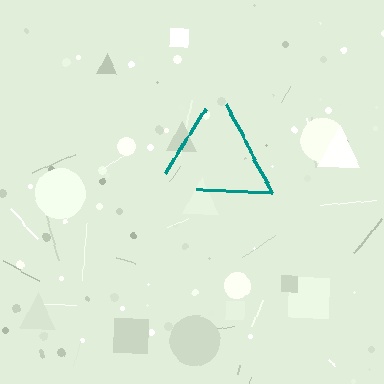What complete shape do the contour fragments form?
The contour fragments form a triangle.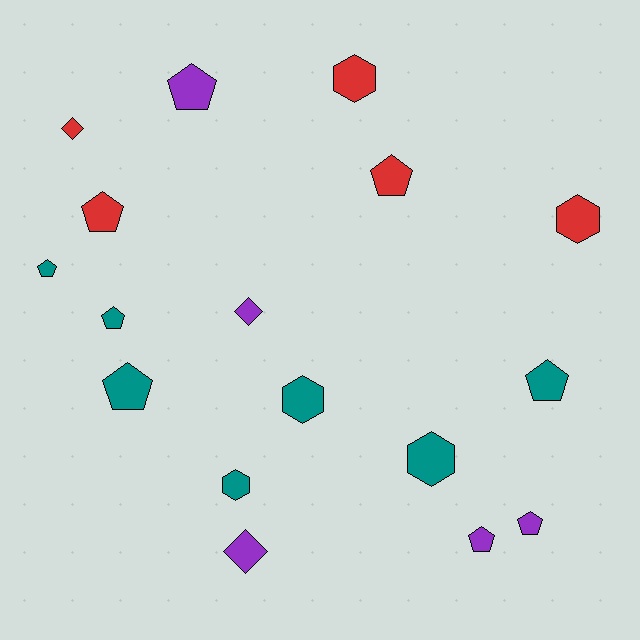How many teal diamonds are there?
There are no teal diamonds.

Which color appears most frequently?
Teal, with 7 objects.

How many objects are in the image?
There are 17 objects.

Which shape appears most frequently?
Pentagon, with 9 objects.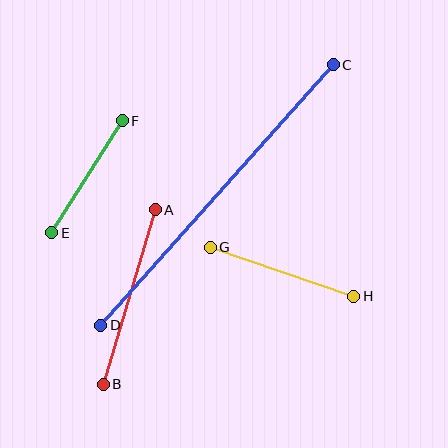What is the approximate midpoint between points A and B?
The midpoint is at approximately (129, 297) pixels.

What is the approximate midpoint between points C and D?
The midpoint is at approximately (217, 195) pixels.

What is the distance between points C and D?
The distance is approximately 349 pixels.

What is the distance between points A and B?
The distance is approximately 182 pixels.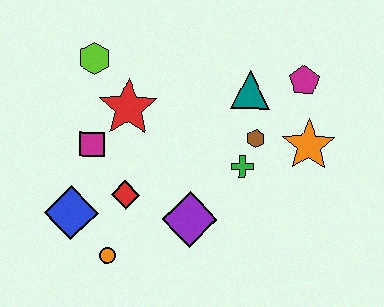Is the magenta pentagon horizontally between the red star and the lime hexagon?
No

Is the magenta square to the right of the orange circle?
No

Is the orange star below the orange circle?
No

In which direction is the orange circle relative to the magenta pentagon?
The orange circle is to the left of the magenta pentagon.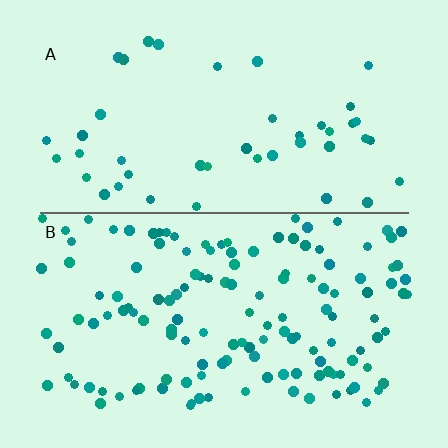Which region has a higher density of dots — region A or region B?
B (the bottom).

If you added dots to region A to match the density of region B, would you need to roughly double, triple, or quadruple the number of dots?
Approximately triple.